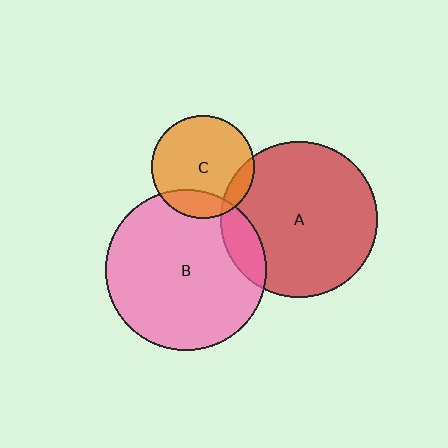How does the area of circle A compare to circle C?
Approximately 2.3 times.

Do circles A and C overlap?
Yes.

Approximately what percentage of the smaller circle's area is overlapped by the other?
Approximately 10%.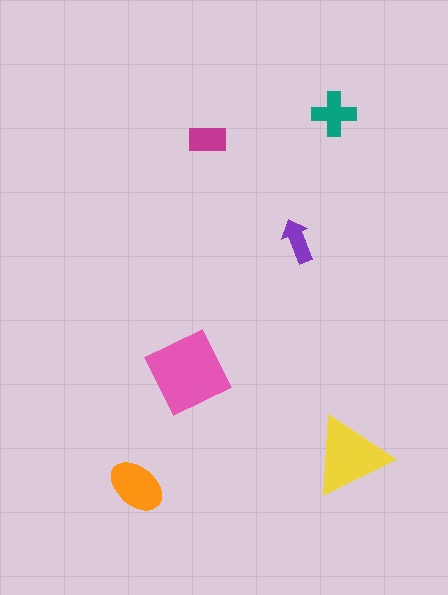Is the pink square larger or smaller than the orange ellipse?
Larger.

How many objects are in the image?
There are 6 objects in the image.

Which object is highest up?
The teal cross is topmost.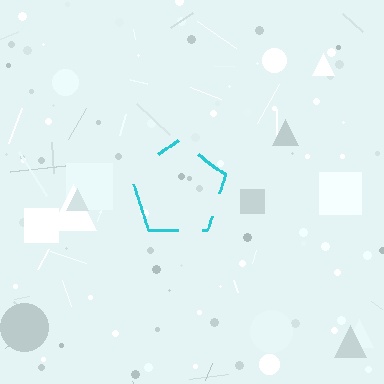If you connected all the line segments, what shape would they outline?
They would outline a pentagon.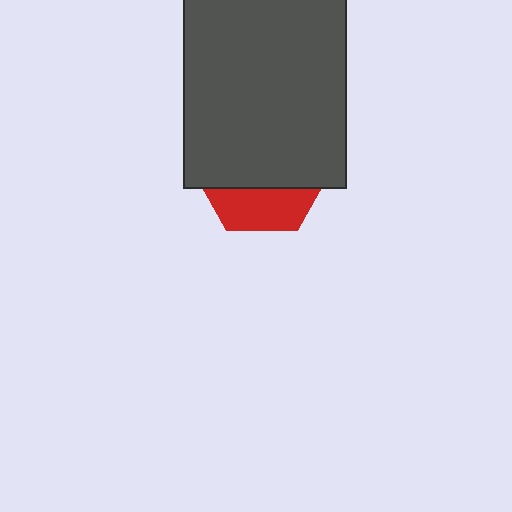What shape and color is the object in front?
The object in front is a dark gray rectangle.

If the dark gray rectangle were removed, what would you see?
You would see the complete red hexagon.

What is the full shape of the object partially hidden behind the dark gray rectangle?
The partially hidden object is a red hexagon.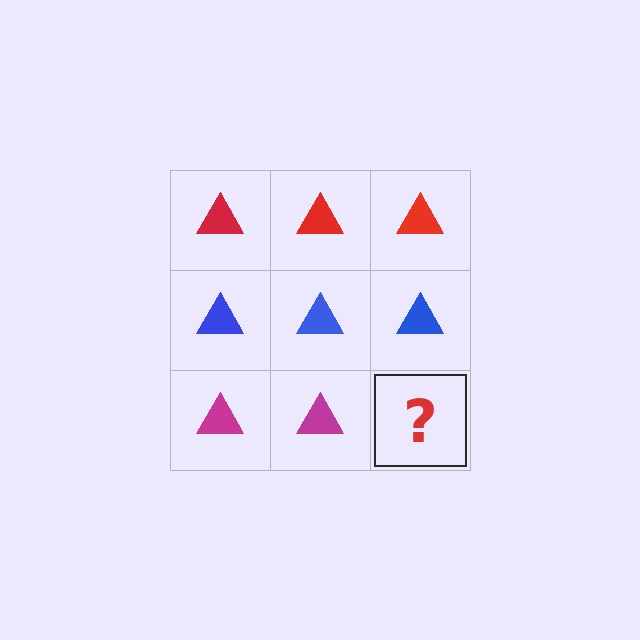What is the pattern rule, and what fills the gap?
The rule is that each row has a consistent color. The gap should be filled with a magenta triangle.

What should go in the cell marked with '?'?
The missing cell should contain a magenta triangle.